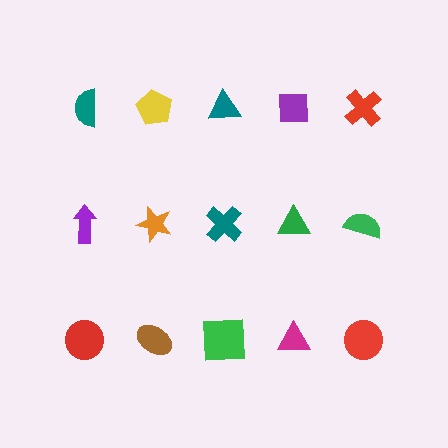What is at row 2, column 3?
A teal cross.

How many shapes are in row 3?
5 shapes.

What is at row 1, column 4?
A purple square.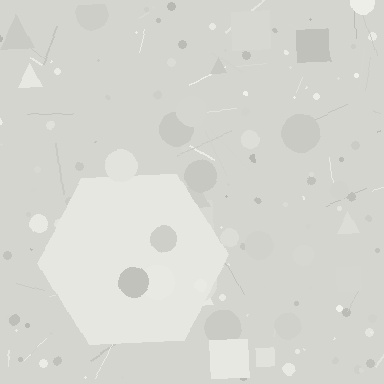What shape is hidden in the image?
A hexagon is hidden in the image.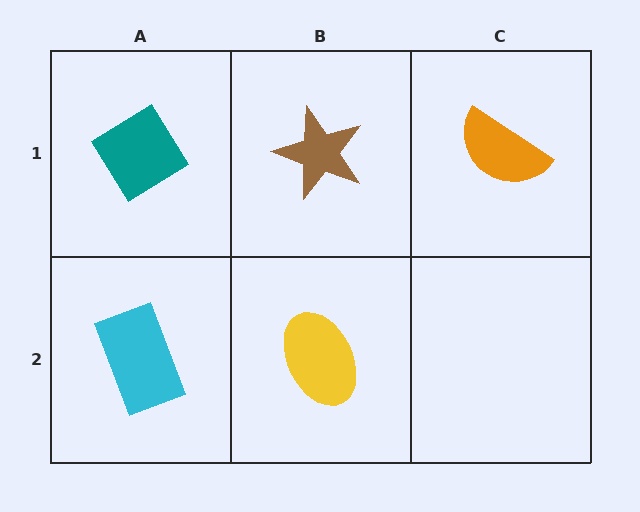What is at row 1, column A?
A teal diamond.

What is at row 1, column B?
A brown star.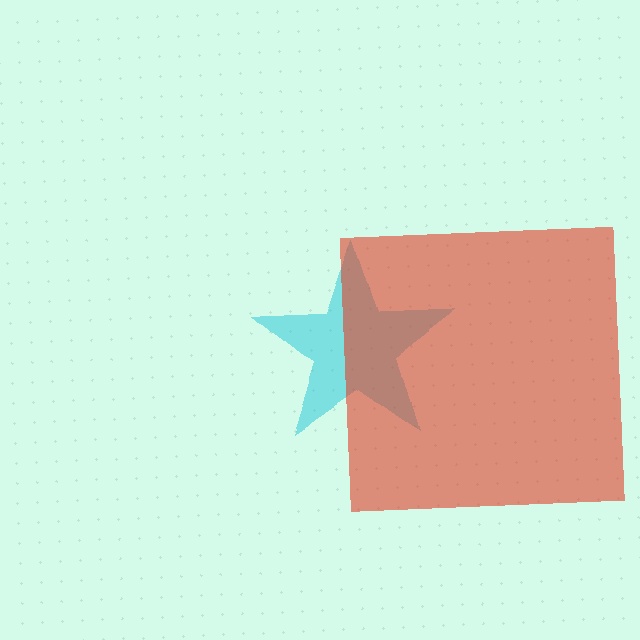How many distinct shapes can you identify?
There are 2 distinct shapes: a cyan star, a red square.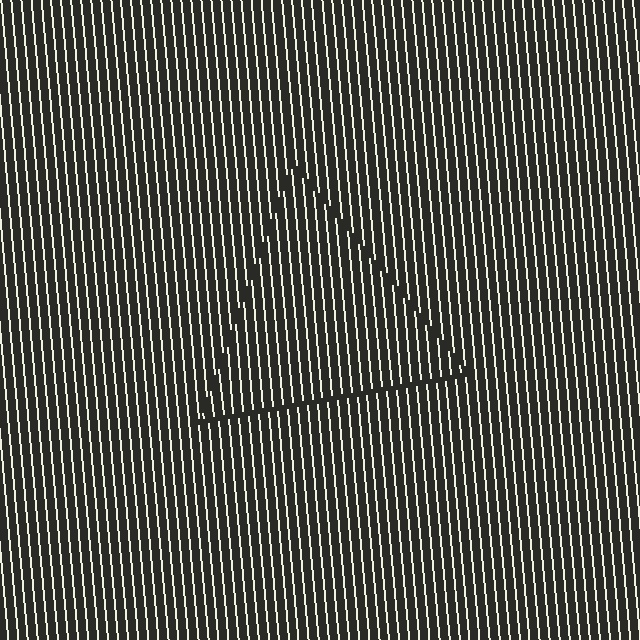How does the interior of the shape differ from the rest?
The interior of the shape contains the same grating, shifted by half a period — the contour is defined by the phase discontinuity where line-ends from the inner and outer gratings abut.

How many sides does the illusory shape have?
3 sides — the line-ends trace a triangle.